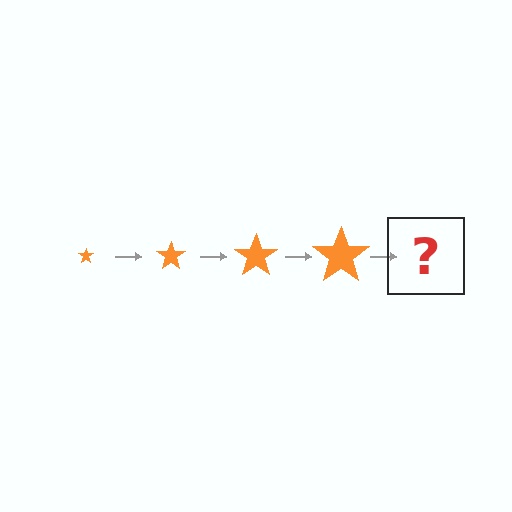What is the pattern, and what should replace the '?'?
The pattern is that the star gets progressively larger each step. The '?' should be an orange star, larger than the previous one.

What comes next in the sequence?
The next element should be an orange star, larger than the previous one.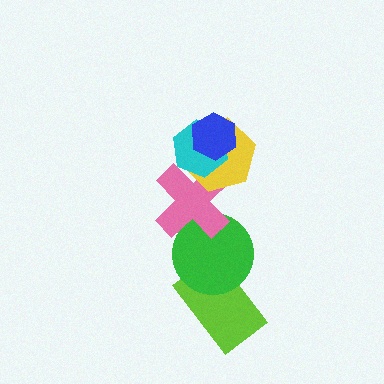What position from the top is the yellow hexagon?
The yellow hexagon is 3rd from the top.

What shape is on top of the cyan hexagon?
The blue hexagon is on top of the cyan hexagon.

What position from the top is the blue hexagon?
The blue hexagon is 1st from the top.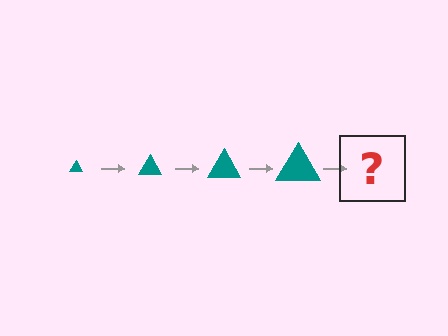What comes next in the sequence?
The next element should be a teal triangle, larger than the previous one.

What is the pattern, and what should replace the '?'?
The pattern is that the triangle gets progressively larger each step. The '?' should be a teal triangle, larger than the previous one.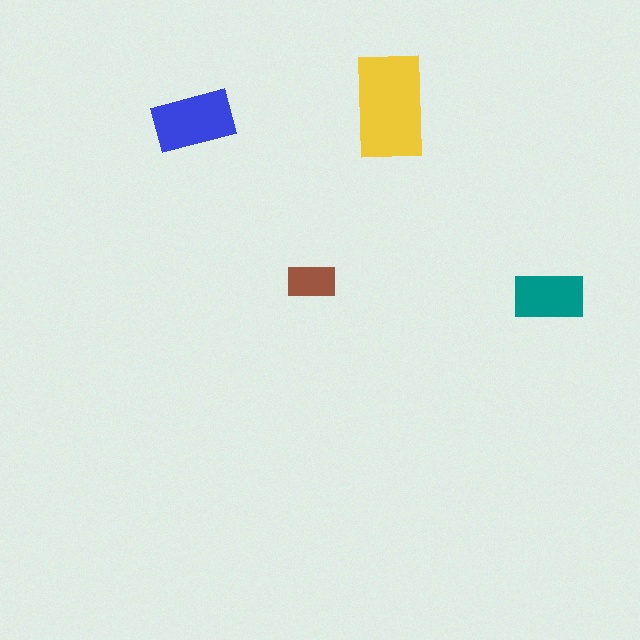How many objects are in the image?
There are 4 objects in the image.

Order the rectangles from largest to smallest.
the yellow one, the blue one, the teal one, the brown one.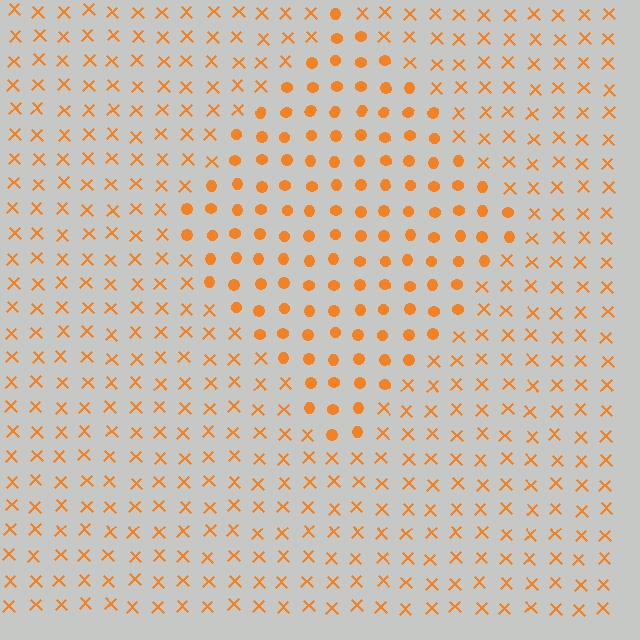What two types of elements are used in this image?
The image uses circles inside the diamond region and X marks outside it.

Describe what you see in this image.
The image is filled with small orange elements arranged in a uniform grid. A diamond-shaped region contains circles, while the surrounding area contains X marks. The boundary is defined purely by the change in element shape.